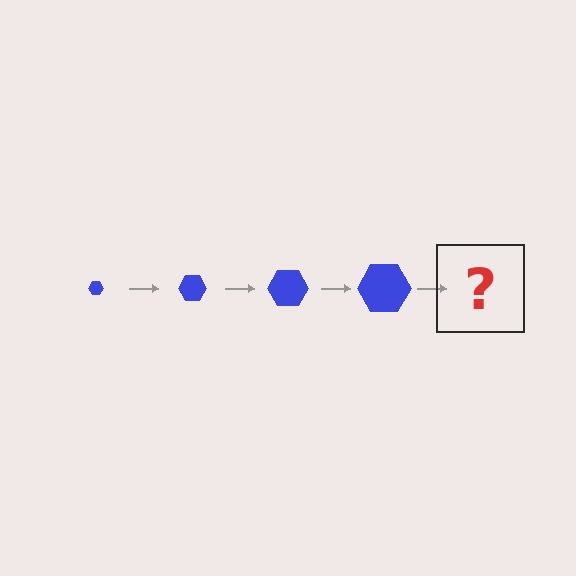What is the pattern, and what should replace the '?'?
The pattern is that the hexagon gets progressively larger each step. The '?' should be a blue hexagon, larger than the previous one.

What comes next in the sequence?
The next element should be a blue hexagon, larger than the previous one.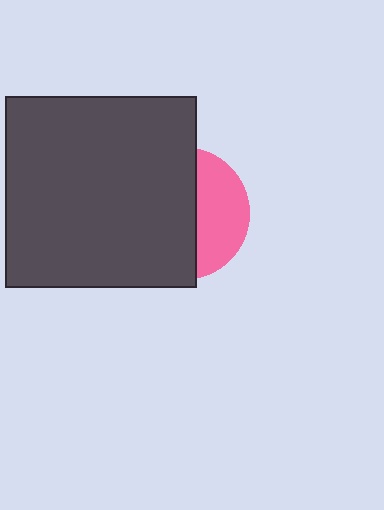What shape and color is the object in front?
The object in front is a dark gray square.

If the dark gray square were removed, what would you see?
You would see the complete pink circle.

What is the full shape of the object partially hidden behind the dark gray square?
The partially hidden object is a pink circle.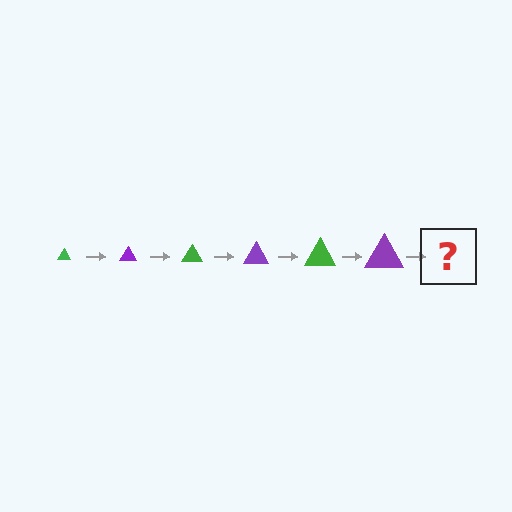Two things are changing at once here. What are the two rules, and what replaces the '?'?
The two rules are that the triangle grows larger each step and the color cycles through green and purple. The '?' should be a green triangle, larger than the previous one.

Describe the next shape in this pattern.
It should be a green triangle, larger than the previous one.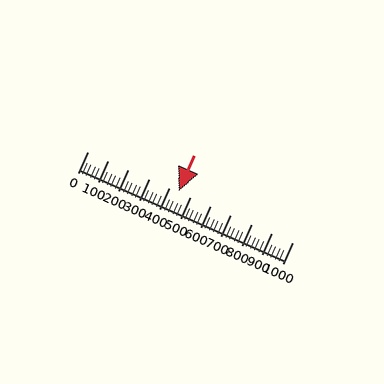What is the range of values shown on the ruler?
The ruler shows values from 0 to 1000.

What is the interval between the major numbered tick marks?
The major tick marks are spaced 100 units apart.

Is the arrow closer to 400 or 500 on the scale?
The arrow is closer to 400.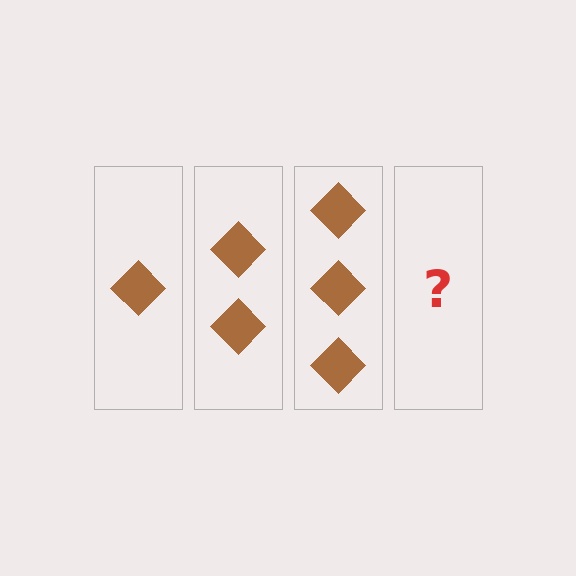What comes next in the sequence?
The next element should be 4 diamonds.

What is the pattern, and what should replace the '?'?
The pattern is that each step adds one more diamond. The '?' should be 4 diamonds.